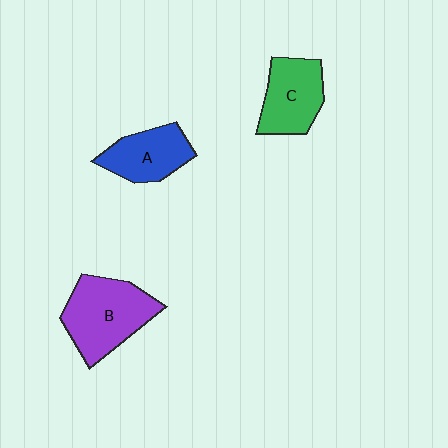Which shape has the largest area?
Shape B (purple).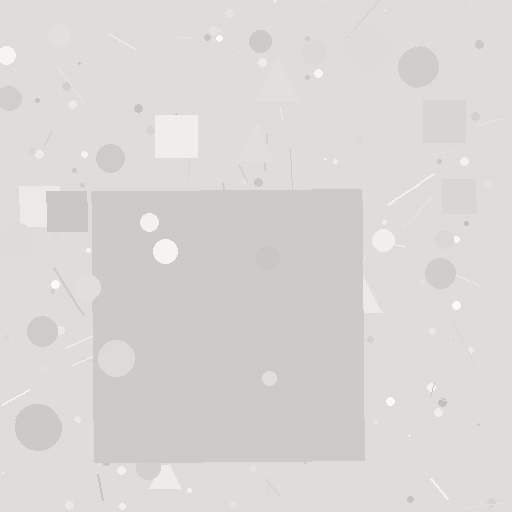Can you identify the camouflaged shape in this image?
The camouflaged shape is a square.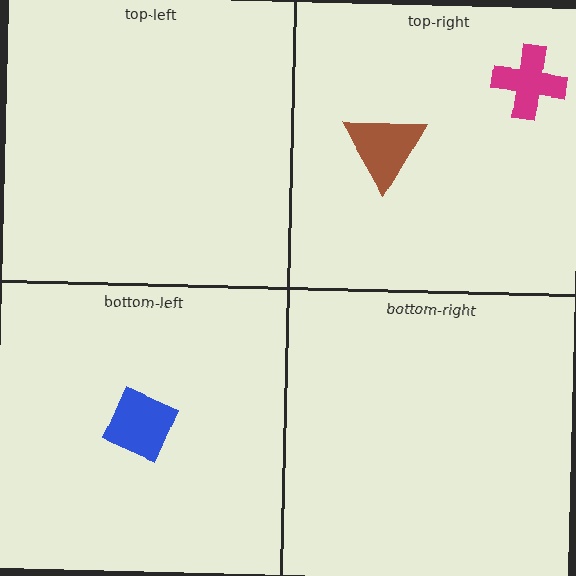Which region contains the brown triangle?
The top-right region.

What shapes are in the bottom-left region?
The blue diamond.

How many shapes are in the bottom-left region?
1.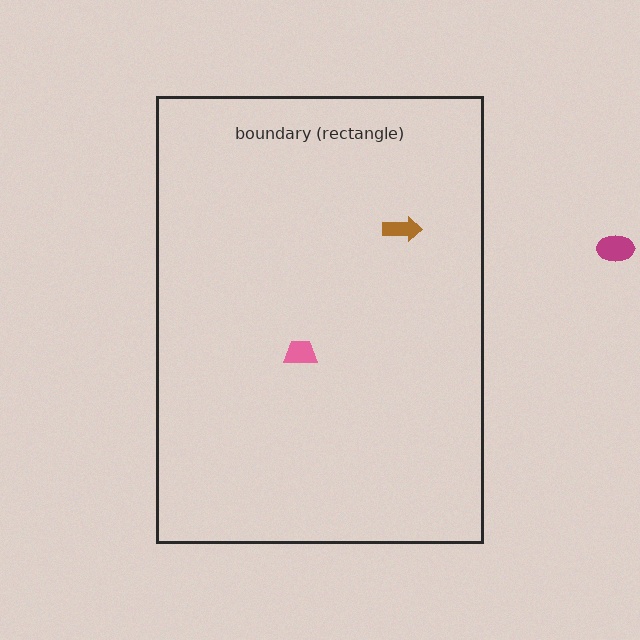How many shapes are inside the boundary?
2 inside, 1 outside.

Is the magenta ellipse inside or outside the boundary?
Outside.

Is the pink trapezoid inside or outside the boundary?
Inside.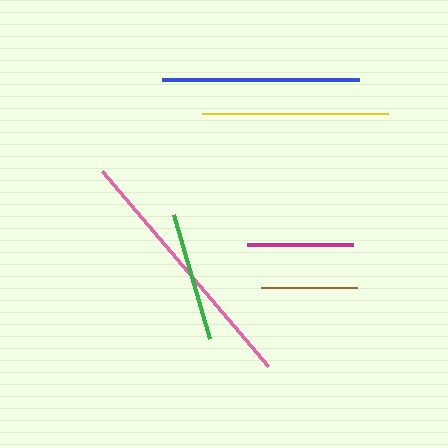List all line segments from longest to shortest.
From longest to shortest: pink, blue, yellow, green, magenta, brown.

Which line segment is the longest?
The pink line is the longest at approximately 256 pixels.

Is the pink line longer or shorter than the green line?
The pink line is longer than the green line.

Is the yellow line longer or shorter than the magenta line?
The yellow line is longer than the magenta line.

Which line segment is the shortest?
The brown line is the shortest at approximately 97 pixels.